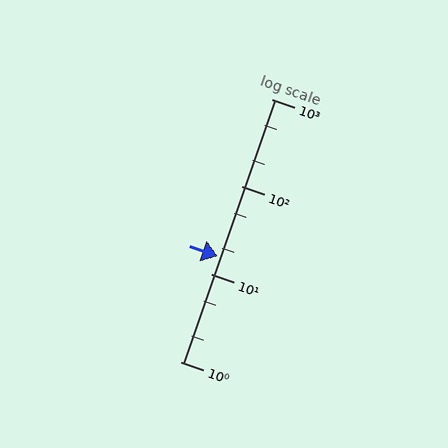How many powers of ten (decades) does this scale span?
The scale spans 3 decades, from 1 to 1000.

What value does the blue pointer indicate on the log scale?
The pointer indicates approximately 16.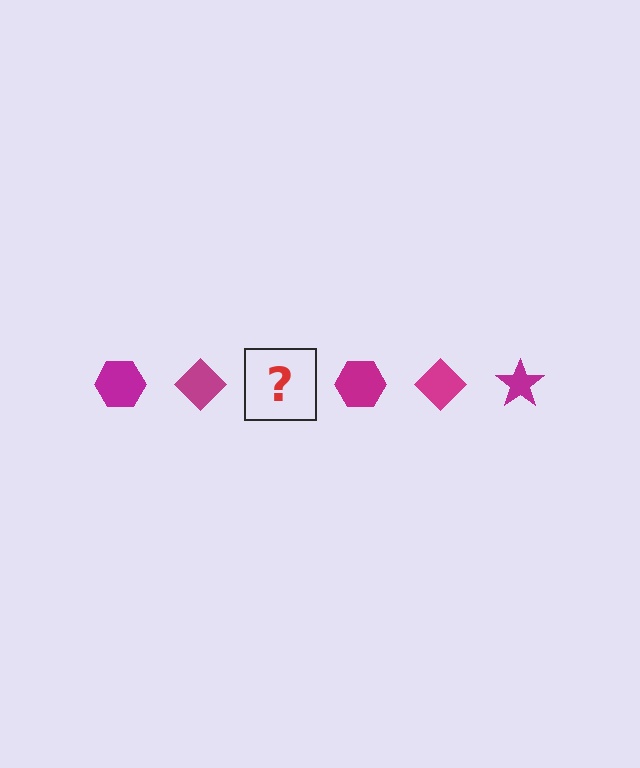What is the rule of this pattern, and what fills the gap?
The rule is that the pattern cycles through hexagon, diamond, star shapes in magenta. The gap should be filled with a magenta star.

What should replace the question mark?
The question mark should be replaced with a magenta star.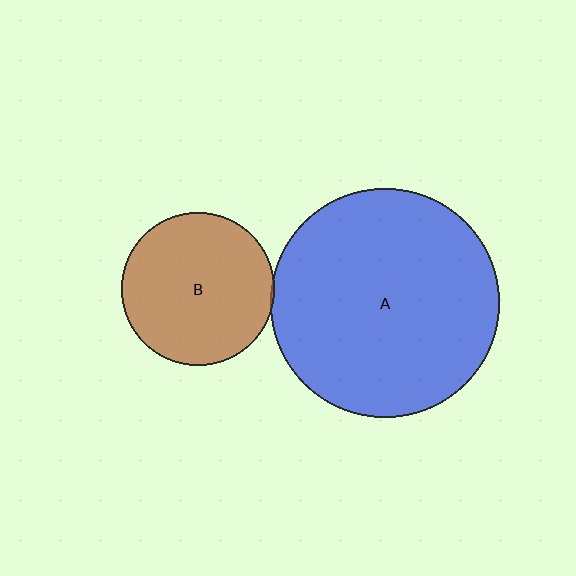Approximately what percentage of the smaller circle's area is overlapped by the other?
Approximately 5%.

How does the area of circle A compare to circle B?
Approximately 2.2 times.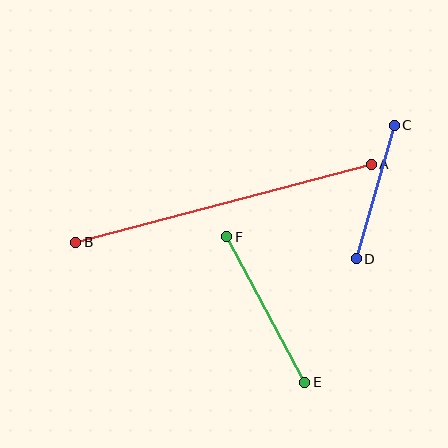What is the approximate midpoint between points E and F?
The midpoint is at approximately (266, 310) pixels.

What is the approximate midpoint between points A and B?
The midpoint is at approximately (224, 203) pixels.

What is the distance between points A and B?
The distance is approximately 306 pixels.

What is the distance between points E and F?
The distance is approximately 165 pixels.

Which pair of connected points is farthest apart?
Points A and B are farthest apart.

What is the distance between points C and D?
The distance is approximately 139 pixels.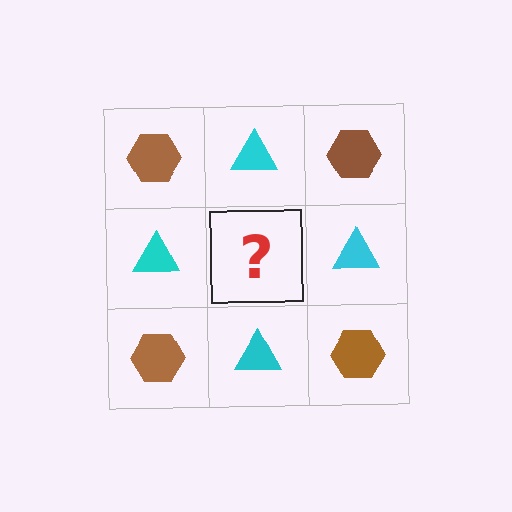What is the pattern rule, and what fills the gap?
The rule is that it alternates brown hexagon and cyan triangle in a checkerboard pattern. The gap should be filled with a brown hexagon.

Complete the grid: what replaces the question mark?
The question mark should be replaced with a brown hexagon.